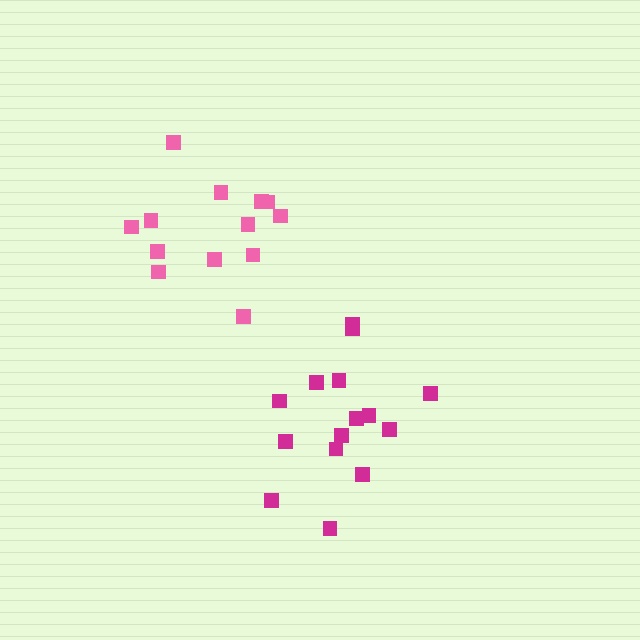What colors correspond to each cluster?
The clusters are colored: pink, magenta.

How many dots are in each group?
Group 1: 13 dots, Group 2: 15 dots (28 total).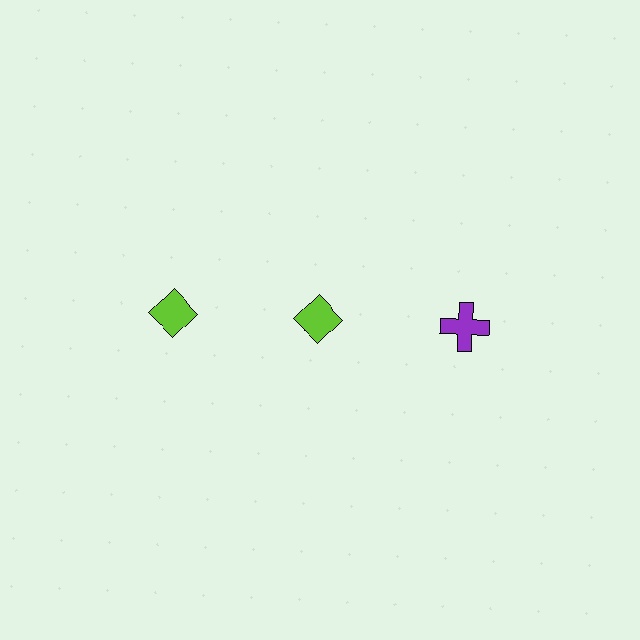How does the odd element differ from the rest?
It differs in both color (purple instead of lime) and shape (cross instead of diamond).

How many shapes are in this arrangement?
There are 3 shapes arranged in a grid pattern.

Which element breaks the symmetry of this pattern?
The purple cross in the top row, center column breaks the symmetry. All other shapes are lime diamonds.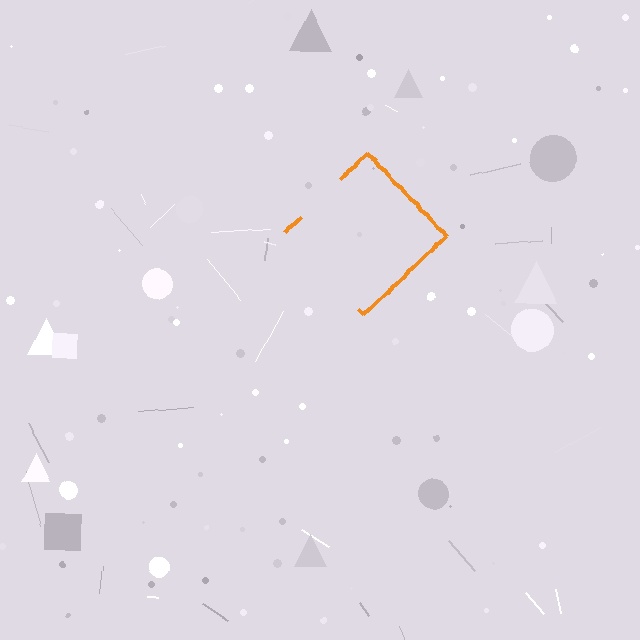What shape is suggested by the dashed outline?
The dashed outline suggests a diamond.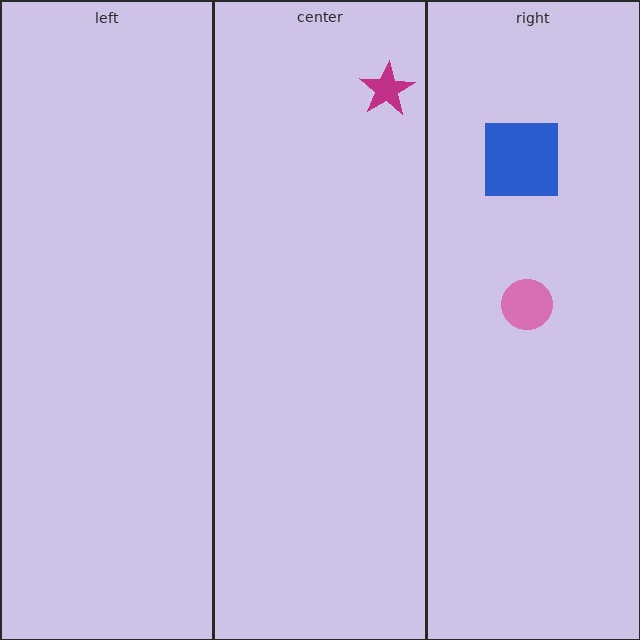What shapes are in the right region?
The blue square, the pink circle.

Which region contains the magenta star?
The center region.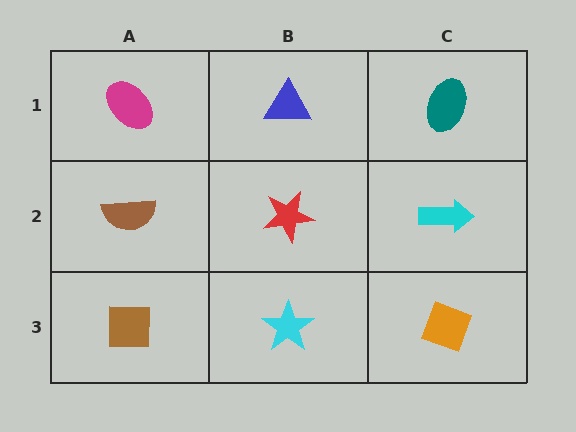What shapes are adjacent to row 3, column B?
A red star (row 2, column B), a brown square (row 3, column A), an orange diamond (row 3, column C).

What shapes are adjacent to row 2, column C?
A teal ellipse (row 1, column C), an orange diamond (row 3, column C), a red star (row 2, column B).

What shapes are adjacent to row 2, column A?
A magenta ellipse (row 1, column A), a brown square (row 3, column A), a red star (row 2, column B).